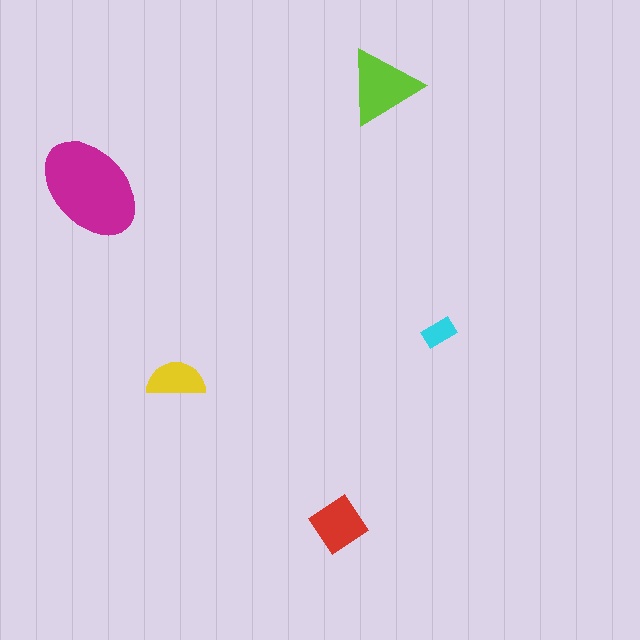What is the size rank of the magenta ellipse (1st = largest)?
1st.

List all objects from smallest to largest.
The cyan rectangle, the yellow semicircle, the red diamond, the lime triangle, the magenta ellipse.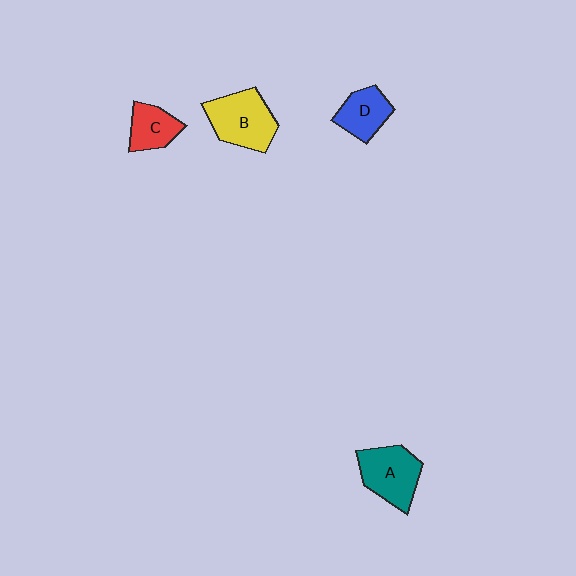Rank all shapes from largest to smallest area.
From largest to smallest: B (yellow), A (teal), D (blue), C (red).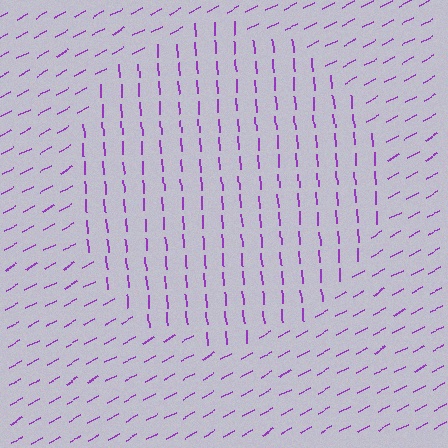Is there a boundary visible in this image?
Yes, there is a texture boundary formed by a change in line orientation.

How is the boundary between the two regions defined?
The boundary is defined purely by a change in line orientation (approximately 66 degrees difference). All lines are the same color and thickness.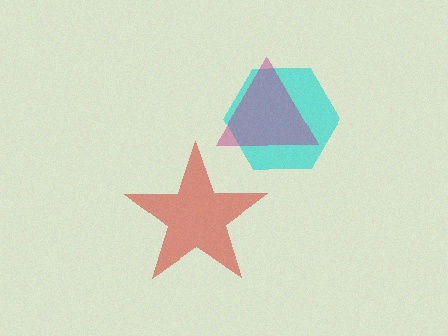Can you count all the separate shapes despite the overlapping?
Yes, there are 3 separate shapes.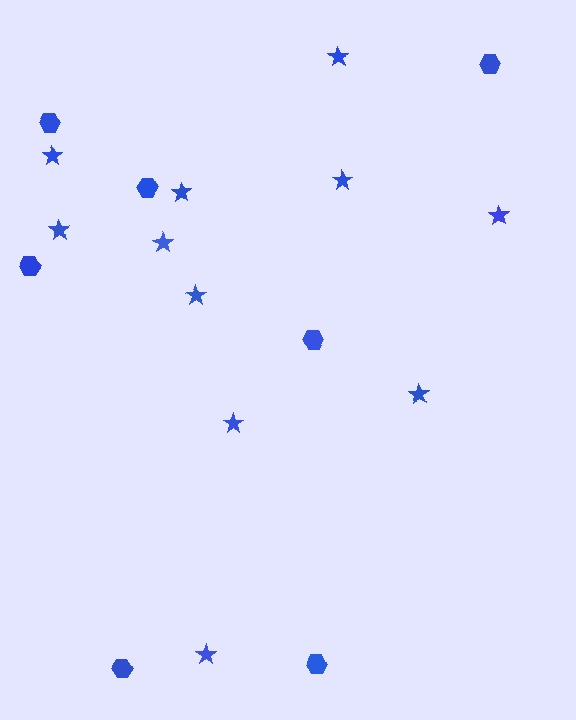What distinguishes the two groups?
There are 2 groups: one group of stars (11) and one group of hexagons (7).